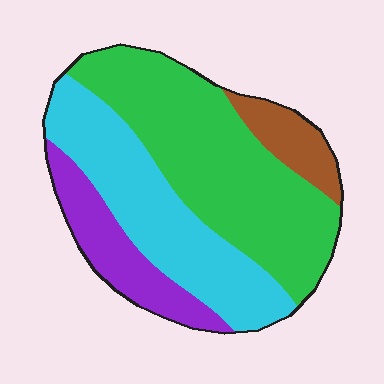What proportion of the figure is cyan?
Cyan covers about 30% of the figure.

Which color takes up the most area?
Green, at roughly 45%.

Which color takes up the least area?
Brown, at roughly 10%.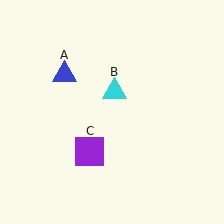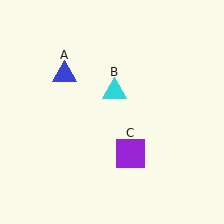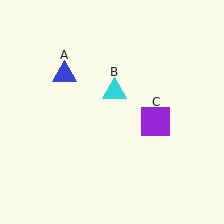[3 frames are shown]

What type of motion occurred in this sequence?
The purple square (object C) rotated counterclockwise around the center of the scene.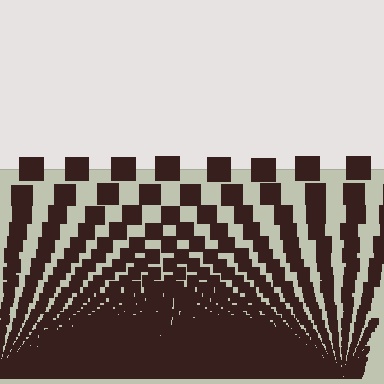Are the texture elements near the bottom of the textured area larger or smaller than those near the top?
Smaller. The gradient is inverted — elements near the bottom are smaller and denser.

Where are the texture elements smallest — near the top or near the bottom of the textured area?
Near the bottom.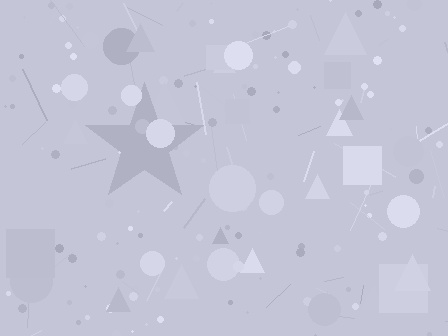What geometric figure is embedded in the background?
A star is embedded in the background.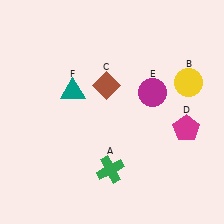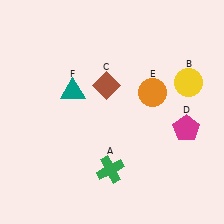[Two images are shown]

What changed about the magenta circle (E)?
In Image 1, E is magenta. In Image 2, it changed to orange.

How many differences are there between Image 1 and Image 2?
There is 1 difference between the two images.